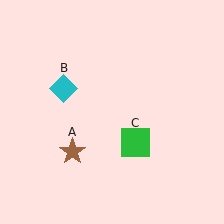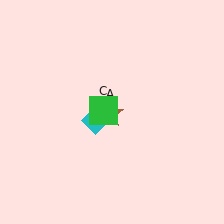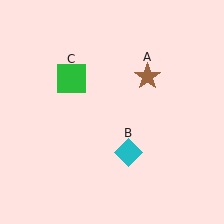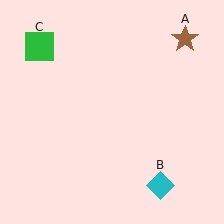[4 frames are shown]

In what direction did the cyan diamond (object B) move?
The cyan diamond (object B) moved down and to the right.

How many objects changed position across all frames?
3 objects changed position: brown star (object A), cyan diamond (object B), green square (object C).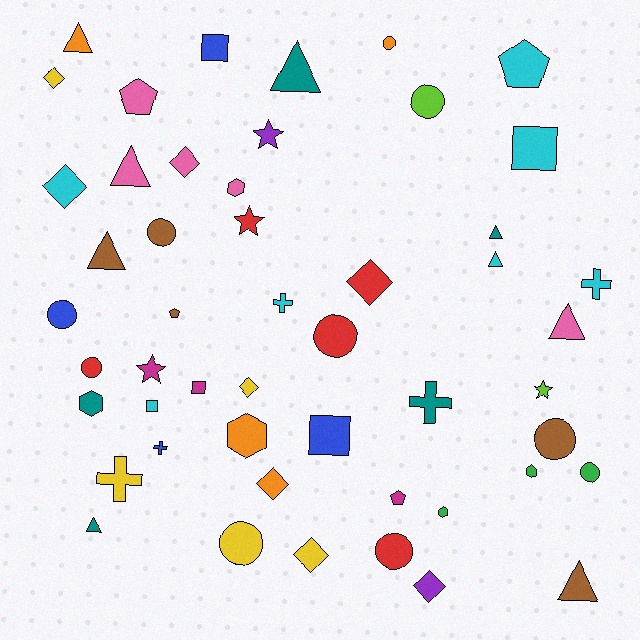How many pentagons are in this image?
There are 4 pentagons.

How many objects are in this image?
There are 50 objects.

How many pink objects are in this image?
There are 5 pink objects.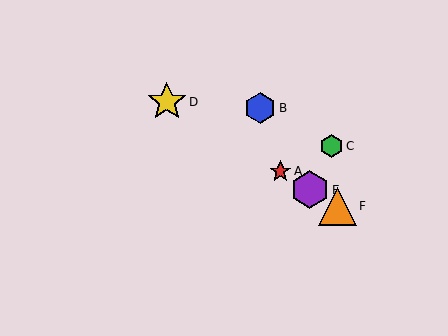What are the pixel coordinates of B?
Object B is at (260, 108).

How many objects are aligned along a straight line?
4 objects (A, D, E, F) are aligned along a straight line.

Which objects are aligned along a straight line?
Objects A, D, E, F are aligned along a straight line.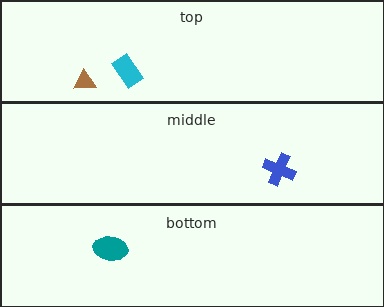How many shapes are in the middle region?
1.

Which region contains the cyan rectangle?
The top region.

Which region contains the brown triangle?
The top region.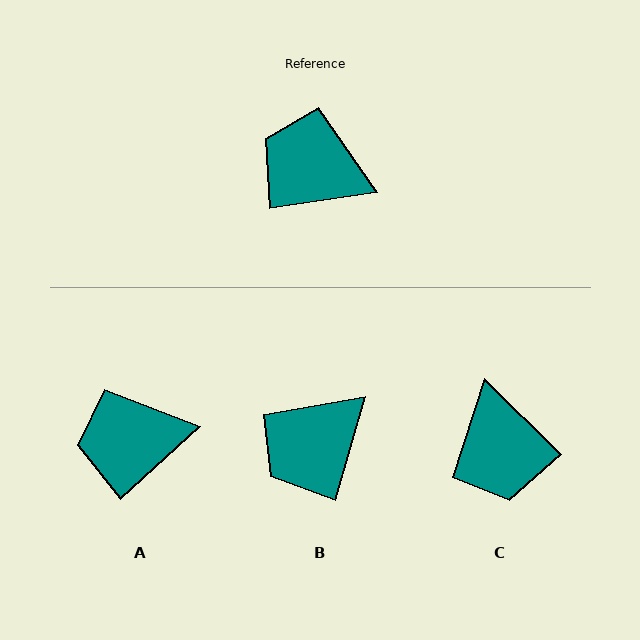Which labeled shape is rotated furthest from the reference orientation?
C, about 128 degrees away.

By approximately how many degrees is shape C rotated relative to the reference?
Approximately 128 degrees counter-clockwise.